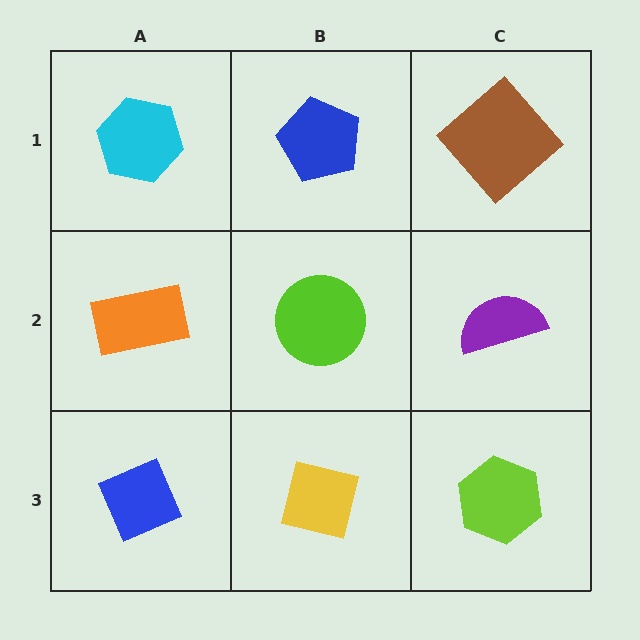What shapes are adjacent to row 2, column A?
A cyan hexagon (row 1, column A), a blue diamond (row 3, column A), a lime circle (row 2, column B).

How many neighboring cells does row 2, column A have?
3.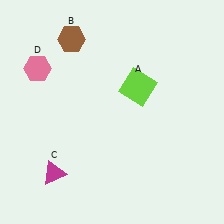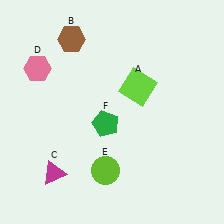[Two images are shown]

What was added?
A lime circle (E), a green pentagon (F) were added in Image 2.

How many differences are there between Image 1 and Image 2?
There are 2 differences between the two images.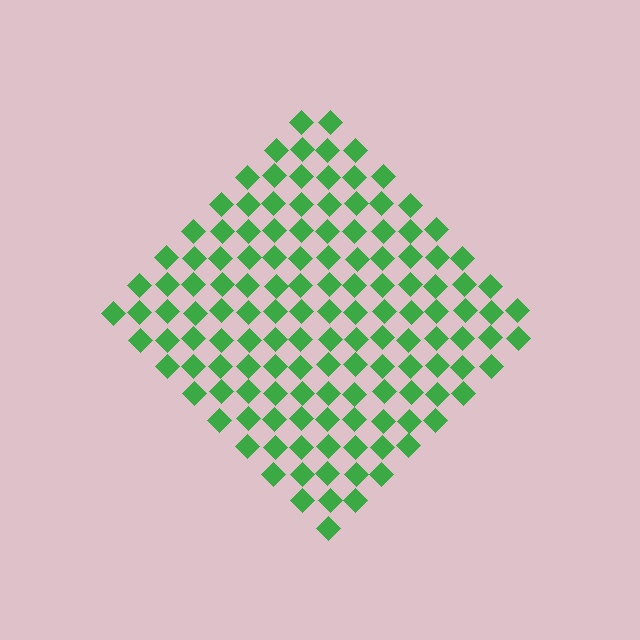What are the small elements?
The small elements are diamonds.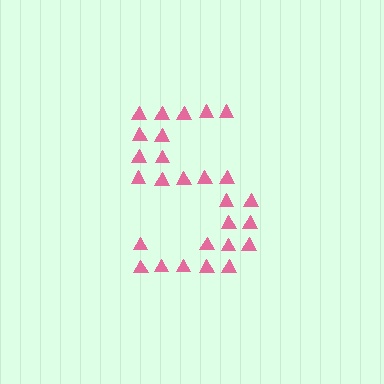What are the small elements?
The small elements are triangles.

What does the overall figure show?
The overall figure shows the digit 5.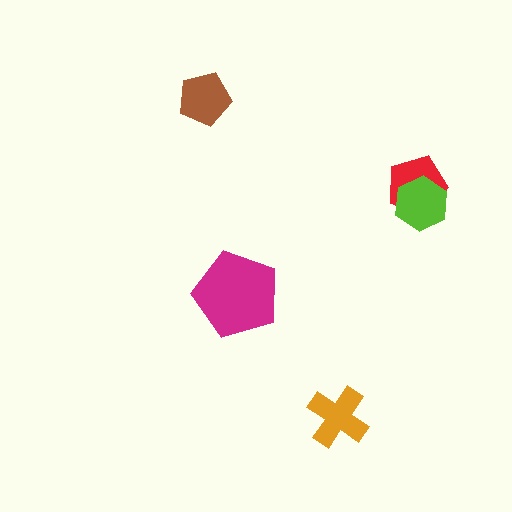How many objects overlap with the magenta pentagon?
0 objects overlap with the magenta pentagon.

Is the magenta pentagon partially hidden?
No, no other shape covers it.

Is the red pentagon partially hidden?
Yes, it is partially covered by another shape.